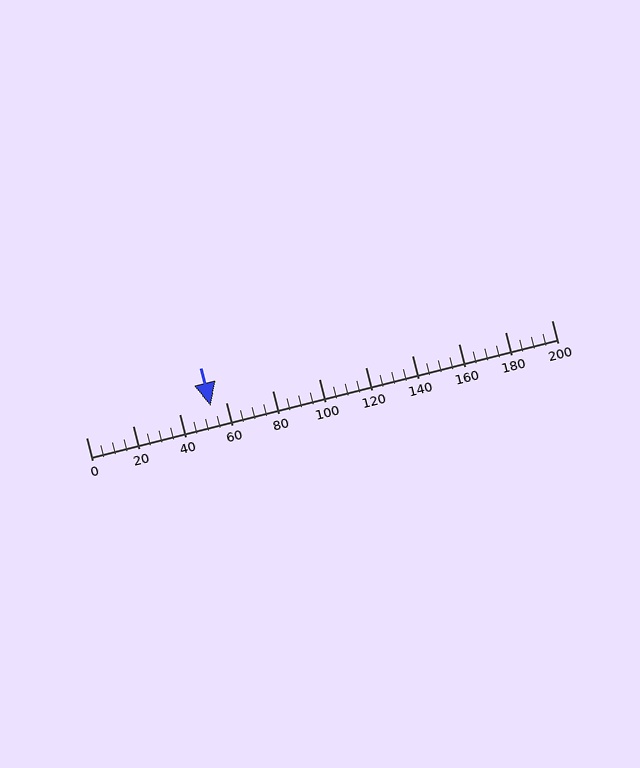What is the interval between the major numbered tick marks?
The major tick marks are spaced 20 units apart.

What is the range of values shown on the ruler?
The ruler shows values from 0 to 200.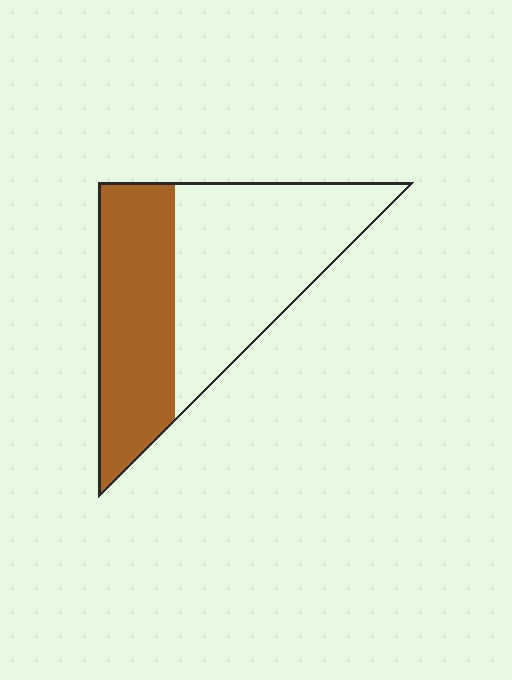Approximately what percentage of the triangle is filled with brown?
Approximately 45%.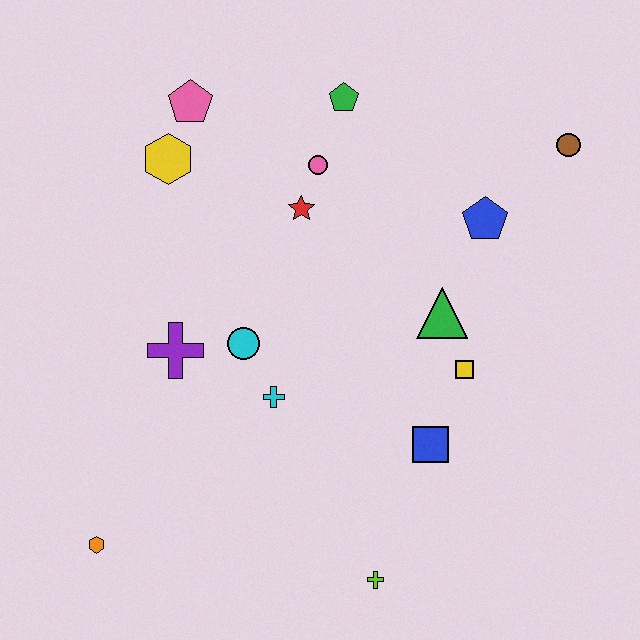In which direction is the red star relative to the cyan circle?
The red star is above the cyan circle.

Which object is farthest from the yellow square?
The orange hexagon is farthest from the yellow square.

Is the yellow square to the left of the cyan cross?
No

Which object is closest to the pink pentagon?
The yellow hexagon is closest to the pink pentagon.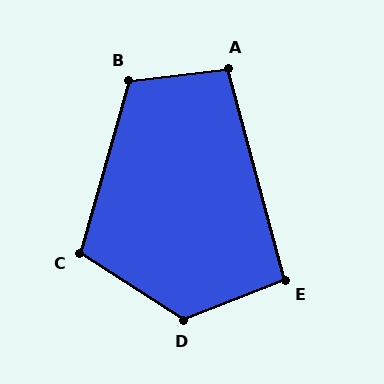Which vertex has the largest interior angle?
D, at approximately 126 degrees.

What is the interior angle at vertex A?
Approximately 99 degrees (obtuse).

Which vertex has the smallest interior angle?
E, at approximately 96 degrees.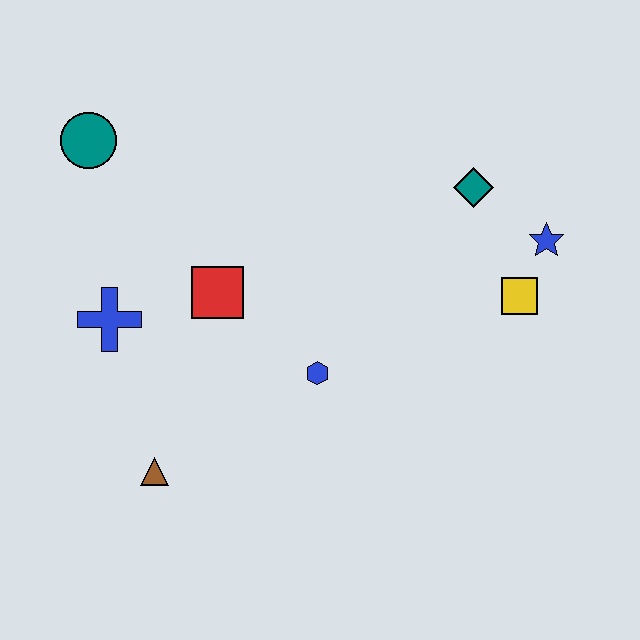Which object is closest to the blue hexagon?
The red square is closest to the blue hexagon.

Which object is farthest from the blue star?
The teal circle is farthest from the blue star.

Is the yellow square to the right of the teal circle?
Yes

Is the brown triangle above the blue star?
No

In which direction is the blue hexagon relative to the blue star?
The blue hexagon is to the left of the blue star.